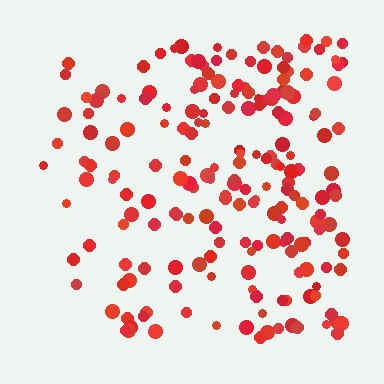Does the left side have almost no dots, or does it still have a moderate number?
Still a moderate number, just noticeably fewer than the right.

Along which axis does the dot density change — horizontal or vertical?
Horizontal.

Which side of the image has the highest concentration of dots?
The right.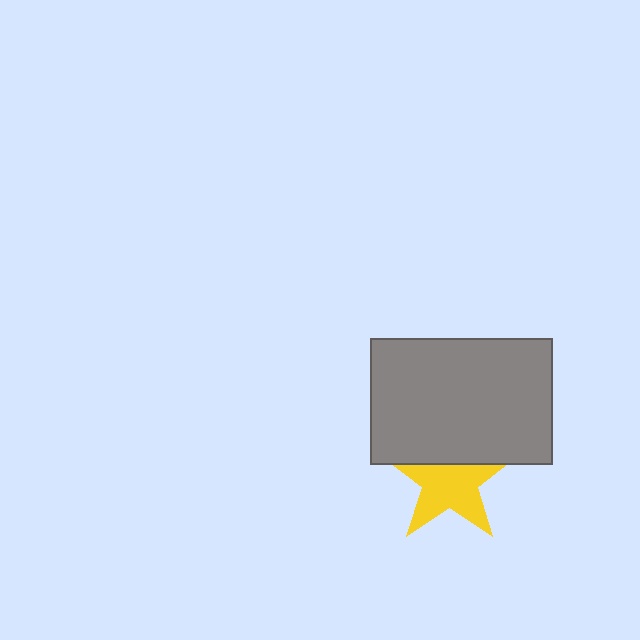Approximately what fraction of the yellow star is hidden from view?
Roughly 34% of the yellow star is hidden behind the gray rectangle.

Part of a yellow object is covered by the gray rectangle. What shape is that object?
It is a star.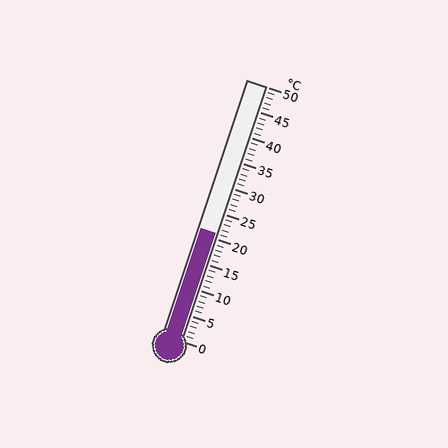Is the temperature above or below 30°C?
The temperature is below 30°C.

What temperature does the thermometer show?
The thermometer shows approximately 21°C.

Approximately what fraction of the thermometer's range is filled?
The thermometer is filled to approximately 40% of its range.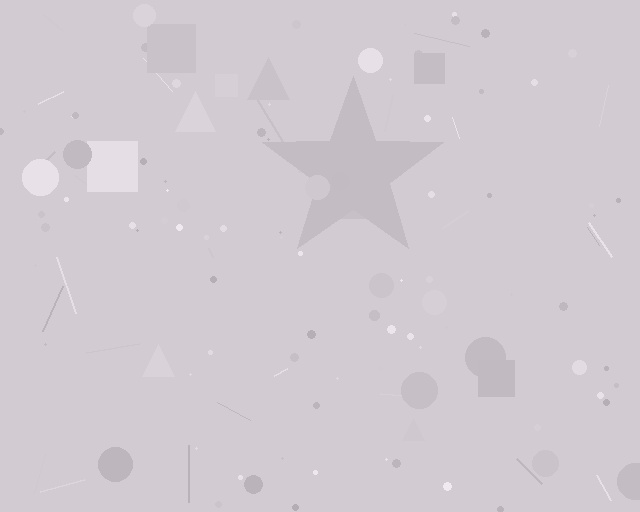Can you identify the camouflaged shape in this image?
The camouflaged shape is a star.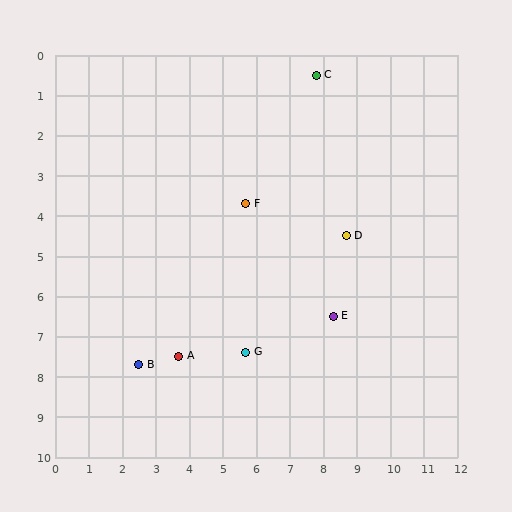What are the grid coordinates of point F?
Point F is at approximately (5.7, 3.7).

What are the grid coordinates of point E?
Point E is at approximately (8.3, 6.5).